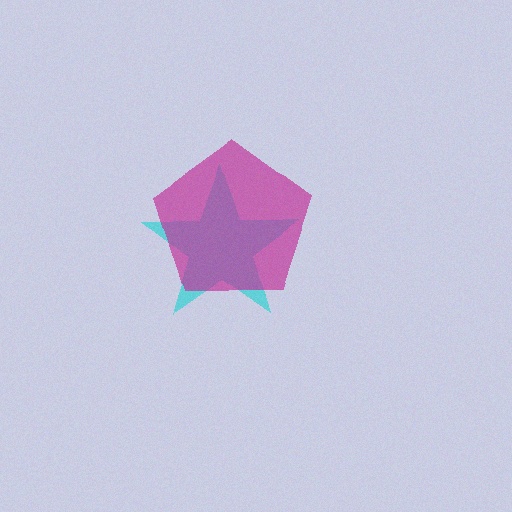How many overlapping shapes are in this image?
There are 2 overlapping shapes in the image.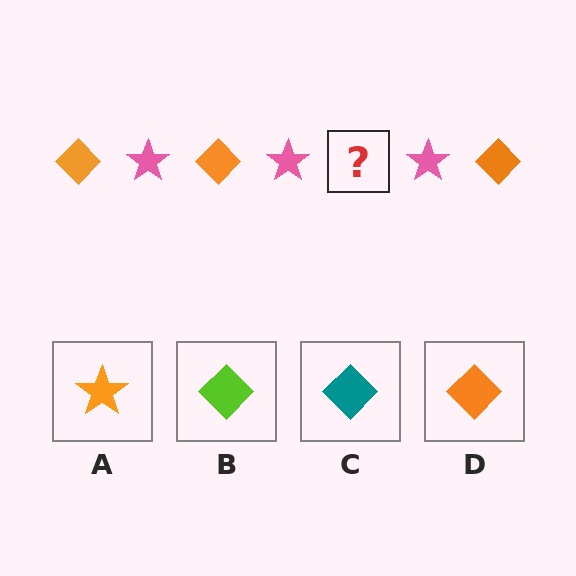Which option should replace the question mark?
Option D.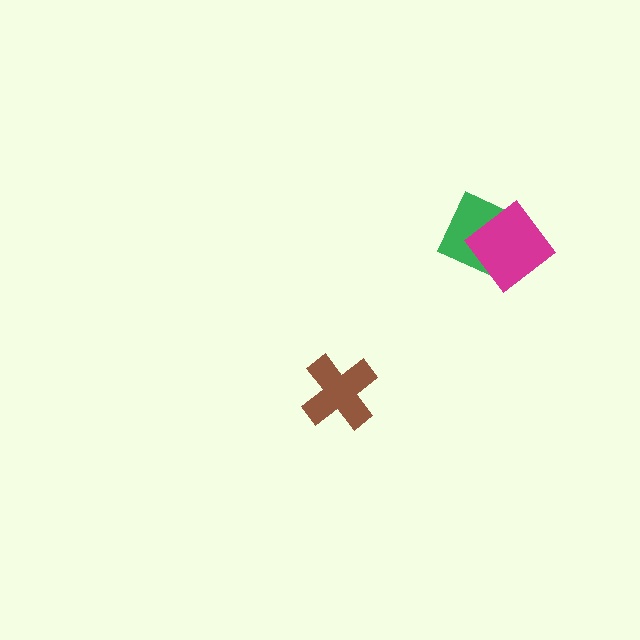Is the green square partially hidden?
Yes, it is partially covered by another shape.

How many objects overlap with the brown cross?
0 objects overlap with the brown cross.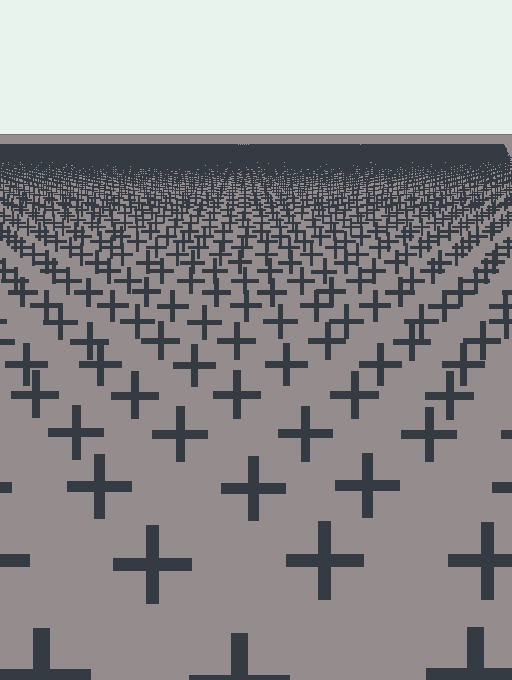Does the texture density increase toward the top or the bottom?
Density increases toward the top.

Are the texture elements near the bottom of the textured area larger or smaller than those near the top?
Larger. Near the bottom, elements are closer to the viewer and appear at a bigger on-screen size.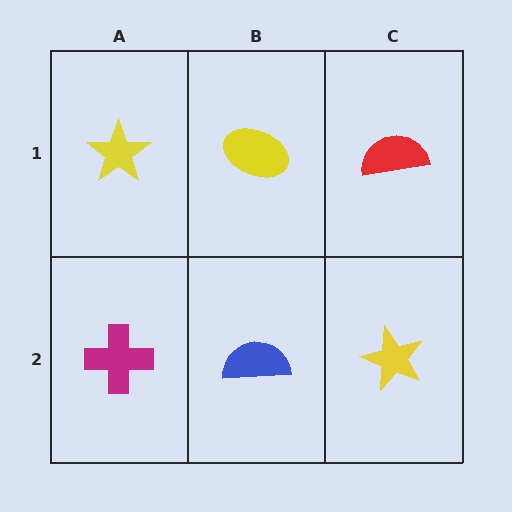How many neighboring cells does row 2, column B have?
3.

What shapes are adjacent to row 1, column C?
A yellow star (row 2, column C), a yellow ellipse (row 1, column B).